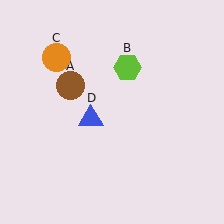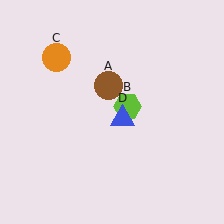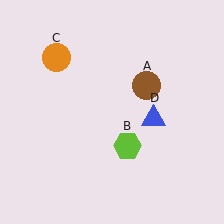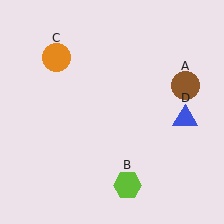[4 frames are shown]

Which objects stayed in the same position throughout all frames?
Orange circle (object C) remained stationary.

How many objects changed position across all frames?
3 objects changed position: brown circle (object A), lime hexagon (object B), blue triangle (object D).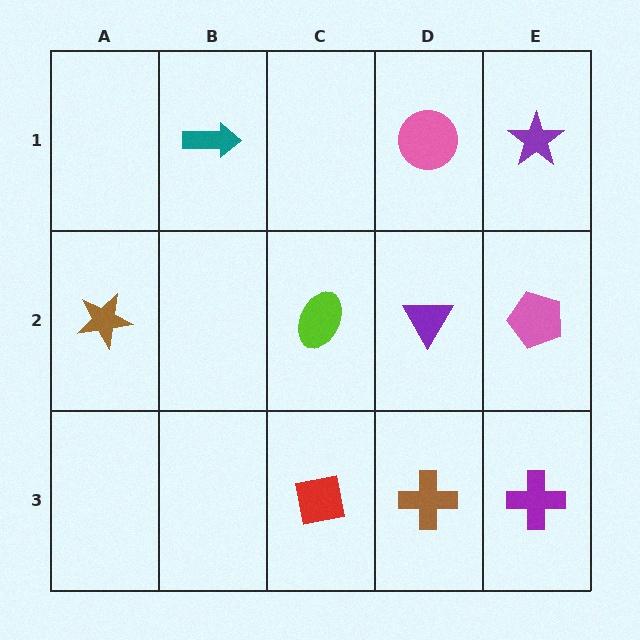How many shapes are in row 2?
4 shapes.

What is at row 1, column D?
A pink circle.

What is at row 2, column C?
A lime ellipse.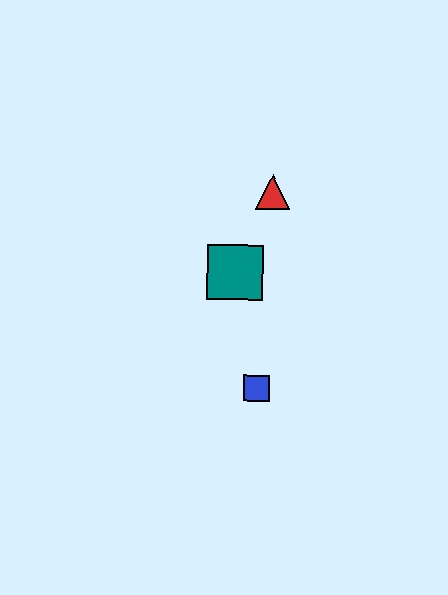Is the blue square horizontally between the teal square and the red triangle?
Yes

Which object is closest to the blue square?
The teal square is closest to the blue square.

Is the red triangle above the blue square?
Yes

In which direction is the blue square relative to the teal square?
The blue square is below the teal square.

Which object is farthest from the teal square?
The blue square is farthest from the teal square.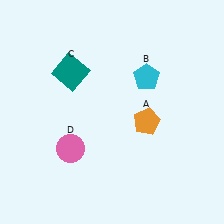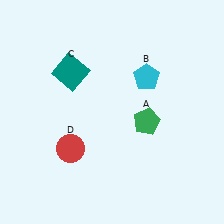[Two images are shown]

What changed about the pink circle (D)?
In Image 1, D is pink. In Image 2, it changed to red.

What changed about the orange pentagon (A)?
In Image 1, A is orange. In Image 2, it changed to green.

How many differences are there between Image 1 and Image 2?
There are 2 differences between the two images.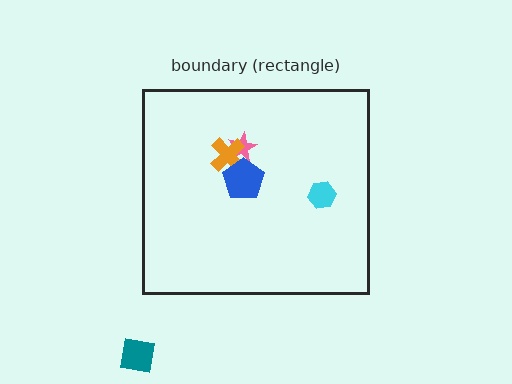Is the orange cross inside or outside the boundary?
Inside.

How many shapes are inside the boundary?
4 inside, 1 outside.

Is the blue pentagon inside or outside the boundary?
Inside.